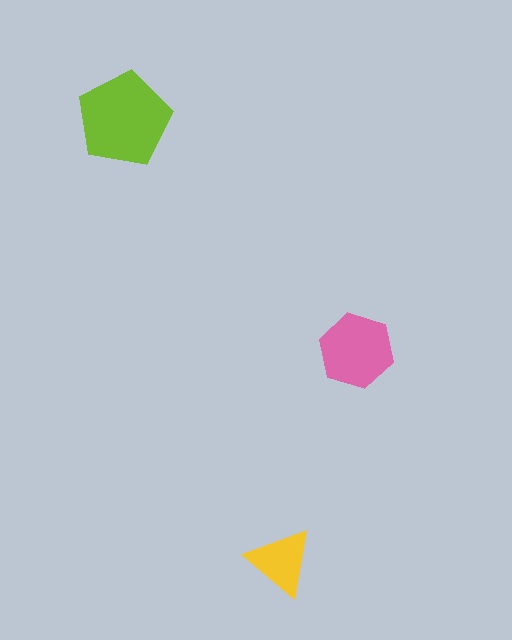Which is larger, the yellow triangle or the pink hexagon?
The pink hexagon.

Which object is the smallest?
The yellow triangle.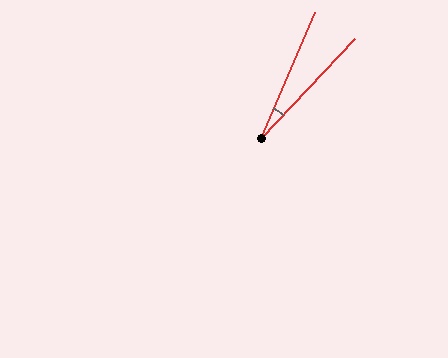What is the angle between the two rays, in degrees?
Approximately 20 degrees.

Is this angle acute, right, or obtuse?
It is acute.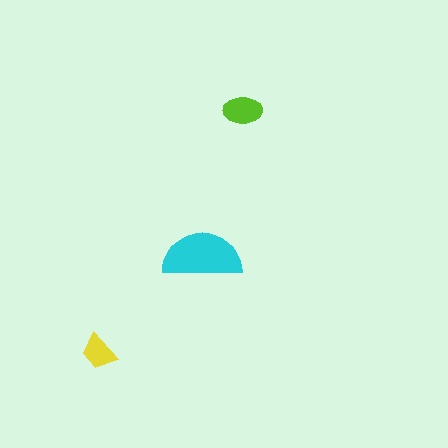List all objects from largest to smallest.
The cyan semicircle, the lime ellipse, the yellow trapezoid.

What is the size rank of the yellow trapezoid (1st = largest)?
3rd.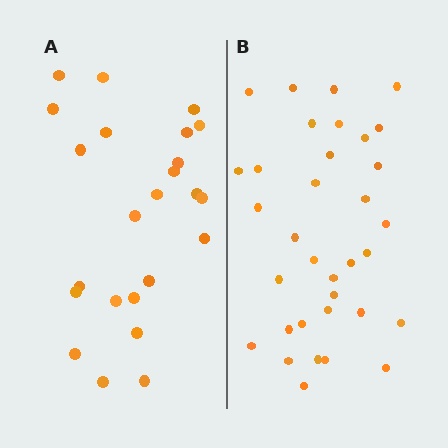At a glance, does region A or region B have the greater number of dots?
Region B (the right region) has more dots.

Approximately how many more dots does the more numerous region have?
Region B has roughly 10 or so more dots than region A.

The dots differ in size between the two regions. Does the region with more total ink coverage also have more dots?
No. Region A has more total ink coverage because its dots are larger, but region B actually contains more individual dots. Total area can be misleading — the number of items is what matters here.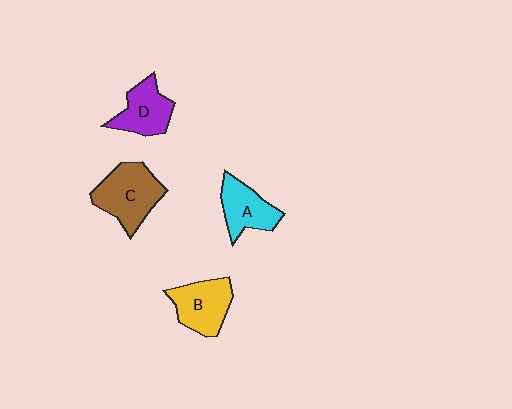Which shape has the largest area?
Shape C (brown).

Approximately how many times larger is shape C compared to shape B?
Approximately 1.2 times.